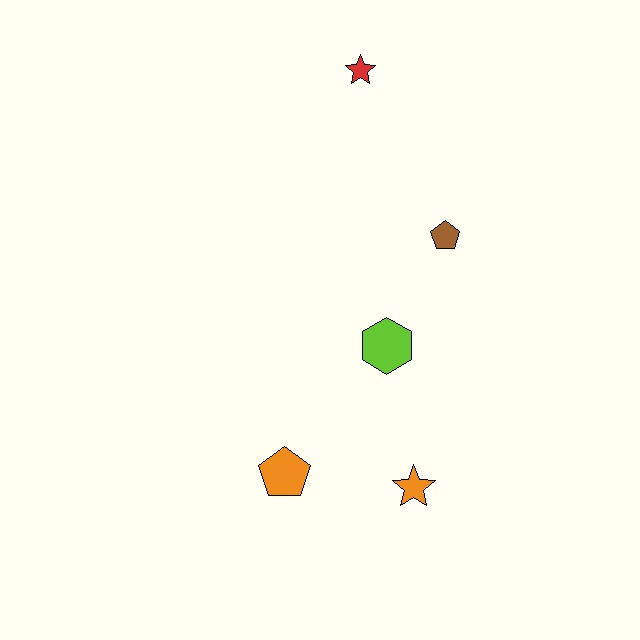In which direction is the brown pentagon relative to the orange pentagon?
The brown pentagon is above the orange pentagon.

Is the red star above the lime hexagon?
Yes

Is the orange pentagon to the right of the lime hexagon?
No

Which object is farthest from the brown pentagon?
The orange pentagon is farthest from the brown pentagon.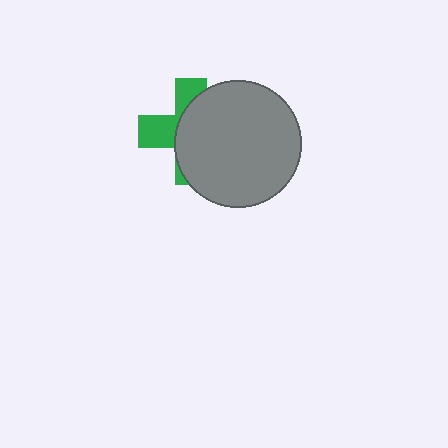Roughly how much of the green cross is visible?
A small part of it is visible (roughly 37%).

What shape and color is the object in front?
The object in front is a gray circle.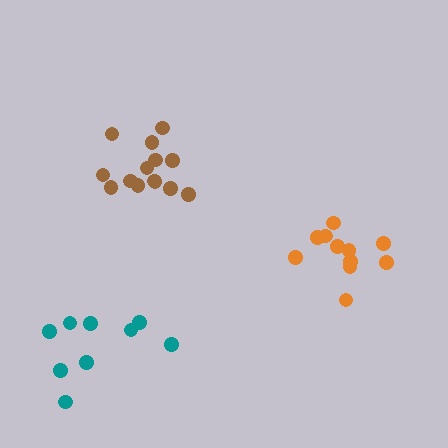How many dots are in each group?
Group 1: 14 dots, Group 2: 11 dots, Group 3: 9 dots (34 total).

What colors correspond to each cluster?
The clusters are colored: brown, orange, teal.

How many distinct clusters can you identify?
There are 3 distinct clusters.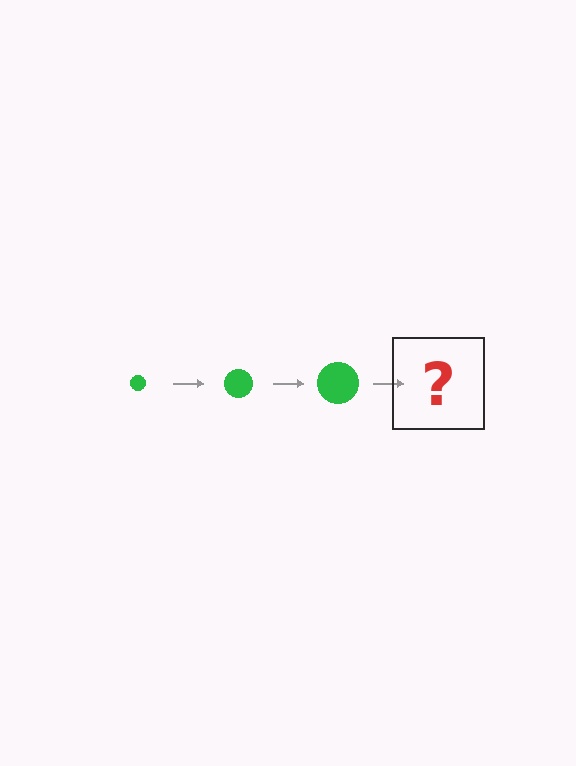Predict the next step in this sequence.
The next step is a green circle, larger than the previous one.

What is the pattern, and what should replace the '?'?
The pattern is that the circle gets progressively larger each step. The '?' should be a green circle, larger than the previous one.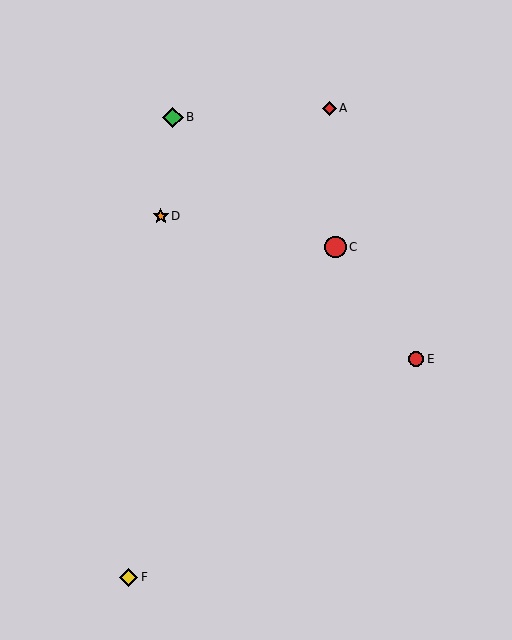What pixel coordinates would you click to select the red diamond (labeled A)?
Click at (330, 108) to select the red diamond A.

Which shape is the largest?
The red circle (labeled C) is the largest.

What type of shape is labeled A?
Shape A is a red diamond.